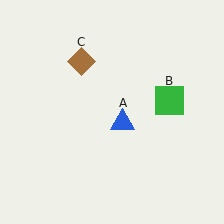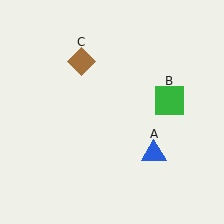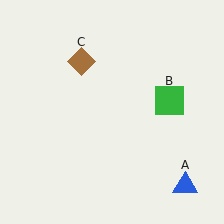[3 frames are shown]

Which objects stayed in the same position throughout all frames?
Green square (object B) and brown diamond (object C) remained stationary.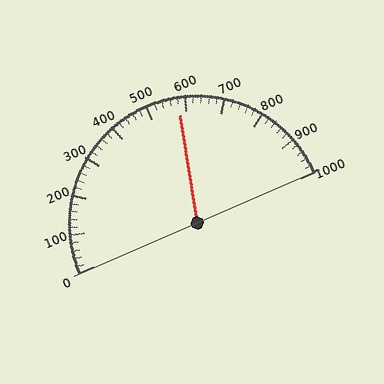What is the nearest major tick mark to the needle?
The nearest major tick mark is 600.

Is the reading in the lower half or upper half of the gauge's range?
The reading is in the upper half of the range (0 to 1000).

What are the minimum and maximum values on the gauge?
The gauge ranges from 0 to 1000.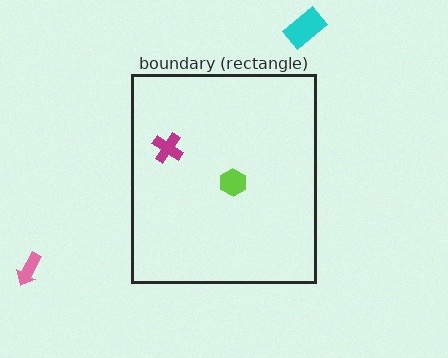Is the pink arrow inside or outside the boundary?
Outside.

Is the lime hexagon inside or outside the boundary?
Inside.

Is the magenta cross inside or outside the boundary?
Inside.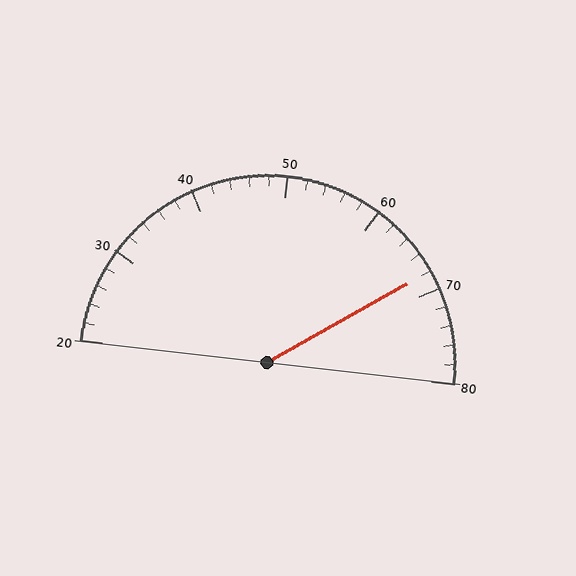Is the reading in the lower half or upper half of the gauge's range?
The reading is in the upper half of the range (20 to 80).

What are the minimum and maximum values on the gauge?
The gauge ranges from 20 to 80.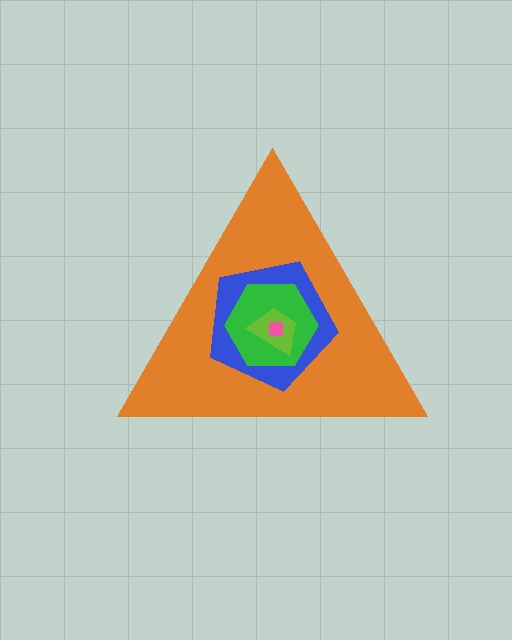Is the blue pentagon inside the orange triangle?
Yes.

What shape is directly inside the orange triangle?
The blue pentagon.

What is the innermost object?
The pink square.